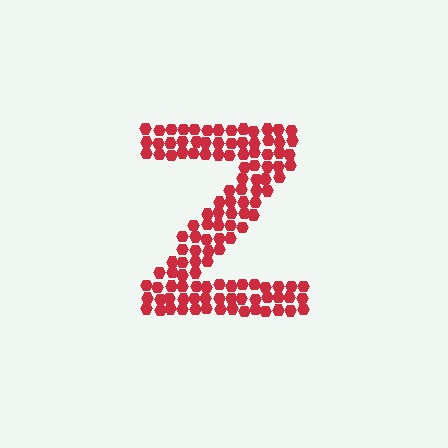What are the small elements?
The small elements are hexagons.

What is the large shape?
The large shape is the letter Z.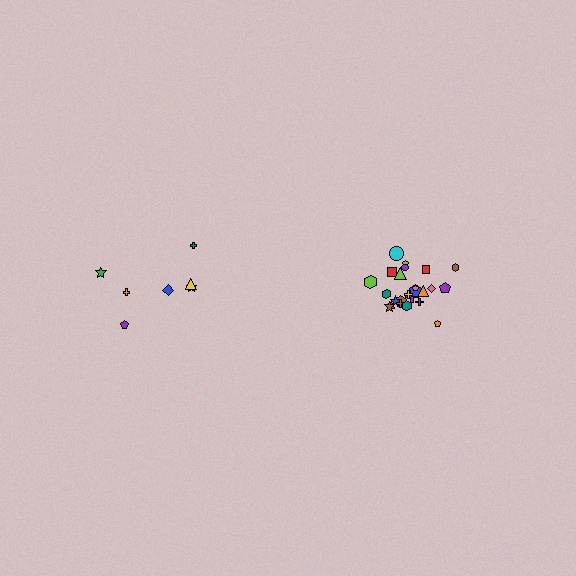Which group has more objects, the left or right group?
The right group.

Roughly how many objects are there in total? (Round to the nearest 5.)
Roughly 30 objects in total.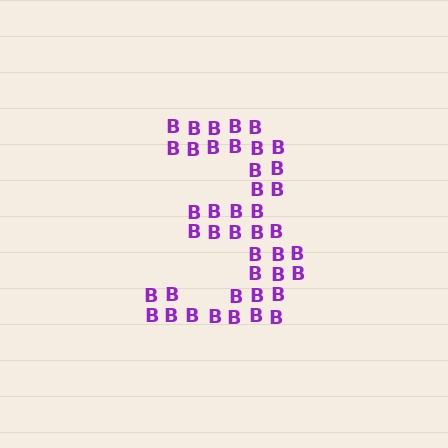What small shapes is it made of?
It is made of small letter B's.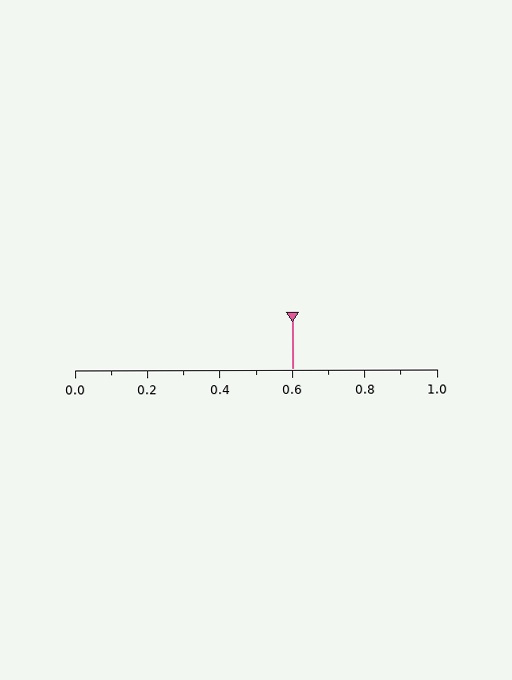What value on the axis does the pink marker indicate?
The marker indicates approximately 0.6.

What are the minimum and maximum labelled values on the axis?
The axis runs from 0.0 to 1.0.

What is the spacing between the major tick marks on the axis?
The major ticks are spaced 0.2 apart.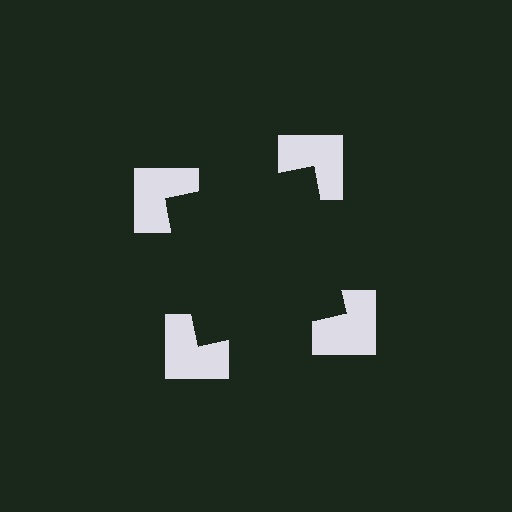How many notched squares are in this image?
There are 4 — one at each vertex of the illusory square.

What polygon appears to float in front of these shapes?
An illusory square — its edges are inferred from the aligned wedge cuts in the notched squares, not physically drawn.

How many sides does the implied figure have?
4 sides.